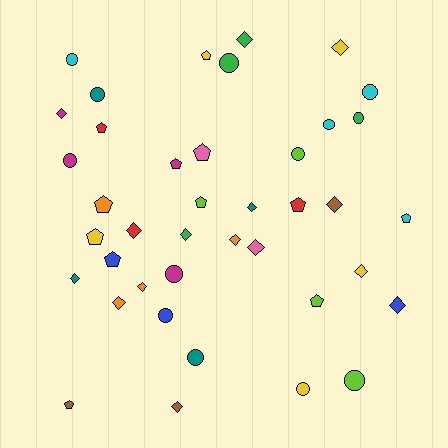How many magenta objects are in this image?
There are 4 magenta objects.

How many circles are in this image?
There are 13 circles.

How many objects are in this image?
There are 40 objects.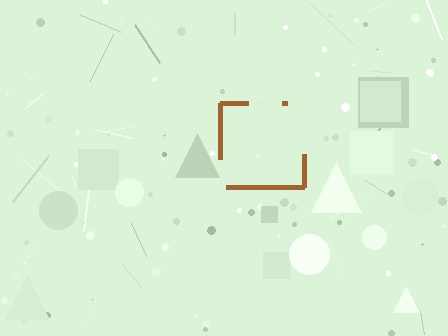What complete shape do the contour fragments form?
The contour fragments form a square.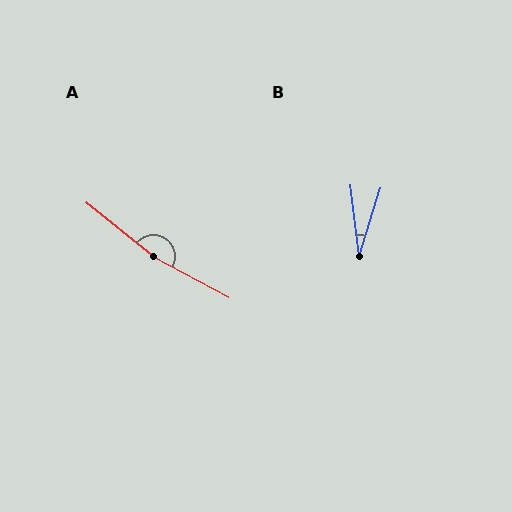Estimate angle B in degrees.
Approximately 24 degrees.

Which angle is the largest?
A, at approximately 169 degrees.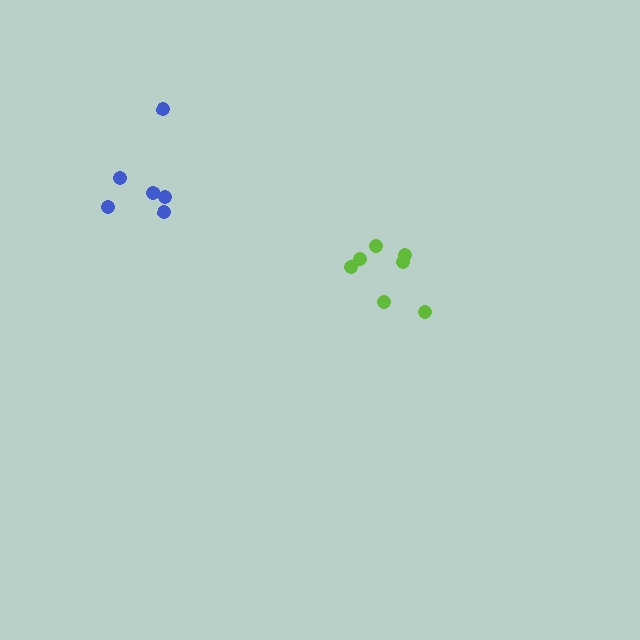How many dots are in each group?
Group 1: 6 dots, Group 2: 7 dots (13 total).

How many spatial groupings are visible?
There are 2 spatial groupings.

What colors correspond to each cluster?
The clusters are colored: blue, lime.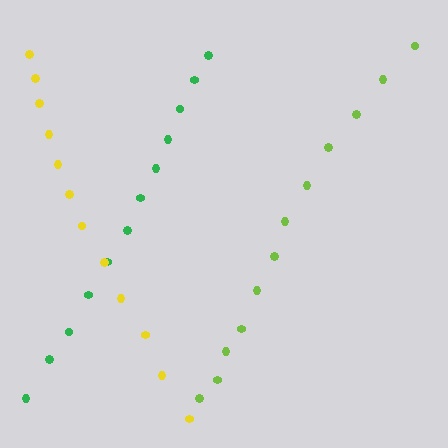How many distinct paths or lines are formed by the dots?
There are 3 distinct paths.